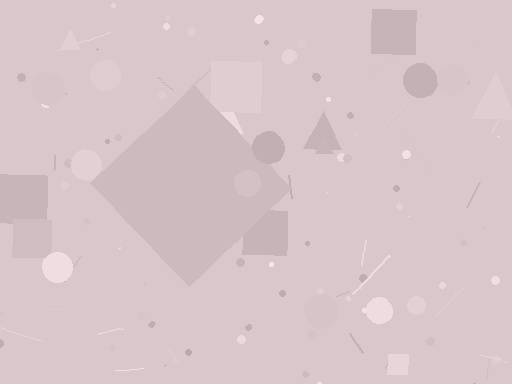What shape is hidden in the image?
A diamond is hidden in the image.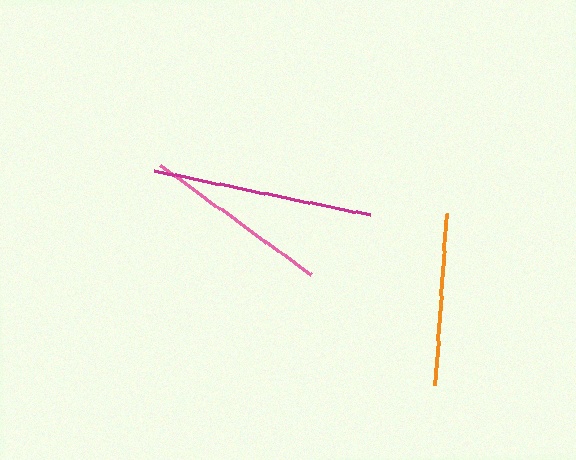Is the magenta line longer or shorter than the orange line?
The magenta line is longer than the orange line.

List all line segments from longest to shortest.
From longest to shortest: magenta, pink, orange.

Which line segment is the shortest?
The orange line is the shortest at approximately 172 pixels.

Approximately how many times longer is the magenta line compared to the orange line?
The magenta line is approximately 1.3 times the length of the orange line.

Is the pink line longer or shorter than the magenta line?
The magenta line is longer than the pink line.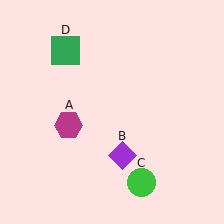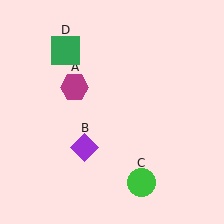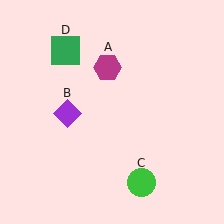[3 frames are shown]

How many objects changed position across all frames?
2 objects changed position: magenta hexagon (object A), purple diamond (object B).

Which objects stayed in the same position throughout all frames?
Green circle (object C) and green square (object D) remained stationary.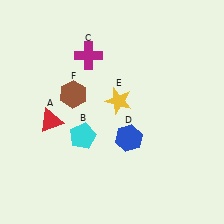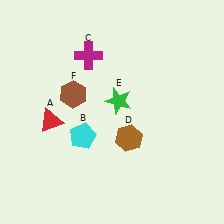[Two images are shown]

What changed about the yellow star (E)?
In Image 1, E is yellow. In Image 2, it changed to green.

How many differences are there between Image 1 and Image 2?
There are 2 differences between the two images.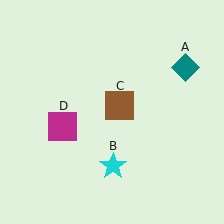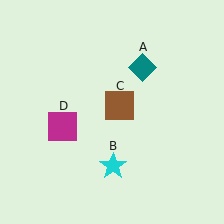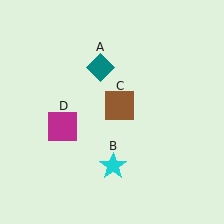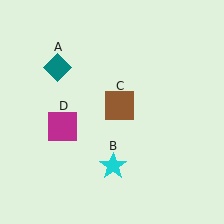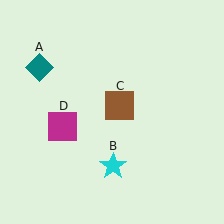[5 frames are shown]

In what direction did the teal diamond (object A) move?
The teal diamond (object A) moved left.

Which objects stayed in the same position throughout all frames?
Cyan star (object B) and brown square (object C) and magenta square (object D) remained stationary.